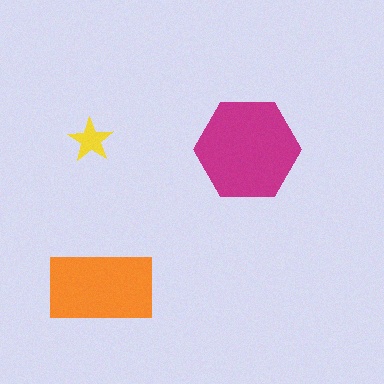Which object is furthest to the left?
The yellow star is leftmost.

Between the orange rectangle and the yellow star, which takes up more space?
The orange rectangle.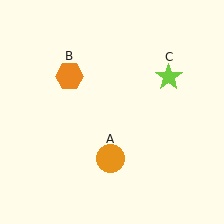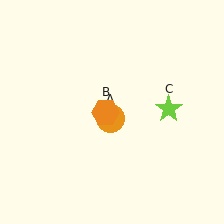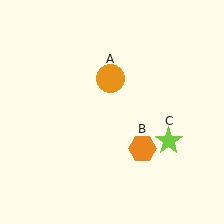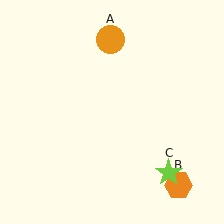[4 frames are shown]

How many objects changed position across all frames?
3 objects changed position: orange circle (object A), orange hexagon (object B), lime star (object C).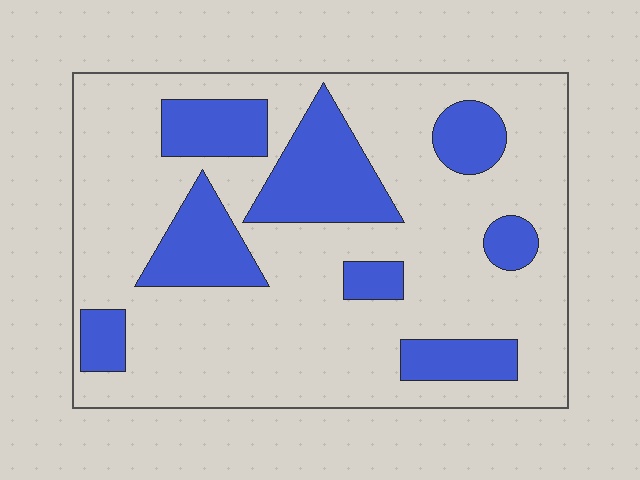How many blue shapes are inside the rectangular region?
8.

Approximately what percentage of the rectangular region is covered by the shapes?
Approximately 25%.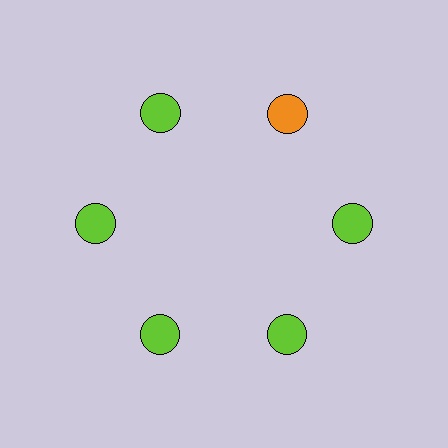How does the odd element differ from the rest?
It has a different color: orange instead of lime.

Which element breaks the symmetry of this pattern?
The orange circle at roughly the 1 o'clock position breaks the symmetry. All other shapes are lime circles.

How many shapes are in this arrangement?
There are 6 shapes arranged in a ring pattern.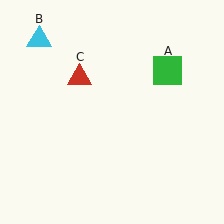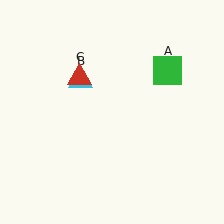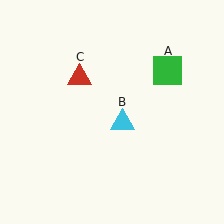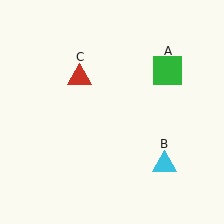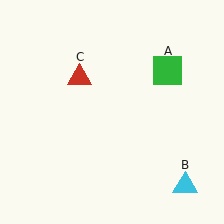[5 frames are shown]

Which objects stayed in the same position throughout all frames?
Green square (object A) and red triangle (object C) remained stationary.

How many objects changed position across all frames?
1 object changed position: cyan triangle (object B).